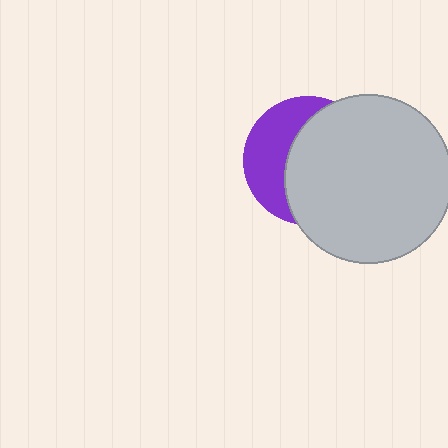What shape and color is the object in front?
The object in front is a light gray circle.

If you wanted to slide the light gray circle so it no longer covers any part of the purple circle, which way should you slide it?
Slide it right — that is the most direct way to separate the two shapes.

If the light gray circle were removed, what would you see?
You would see the complete purple circle.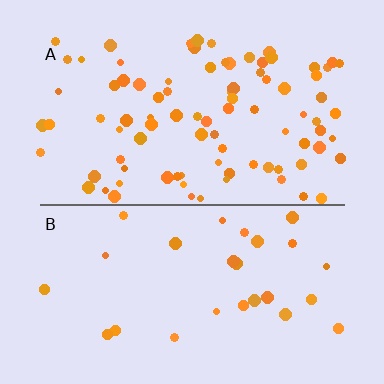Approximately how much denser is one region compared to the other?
Approximately 3.2× — region A over region B.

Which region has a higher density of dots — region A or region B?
A (the top).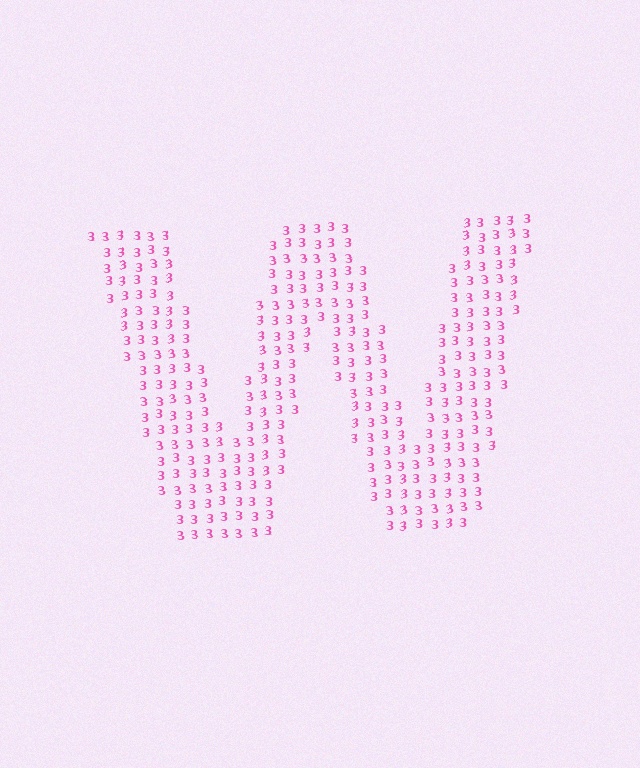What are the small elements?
The small elements are digit 3's.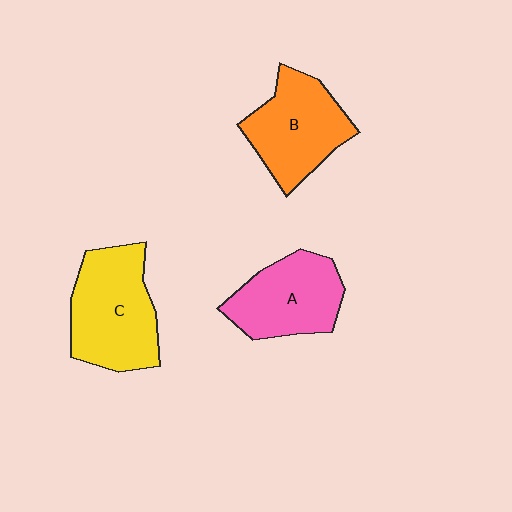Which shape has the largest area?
Shape C (yellow).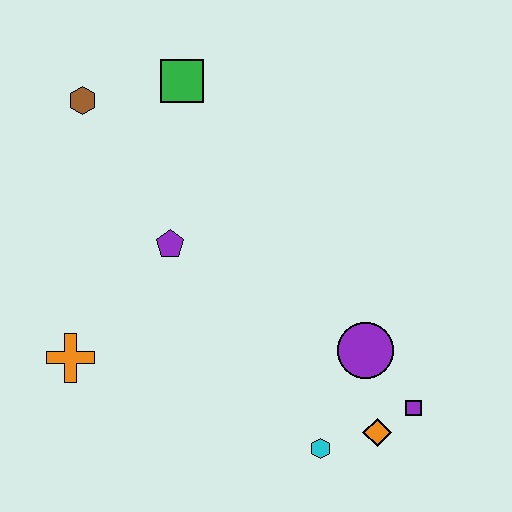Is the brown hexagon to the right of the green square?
No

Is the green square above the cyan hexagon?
Yes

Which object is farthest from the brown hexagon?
The purple square is farthest from the brown hexagon.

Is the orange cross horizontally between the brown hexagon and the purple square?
No